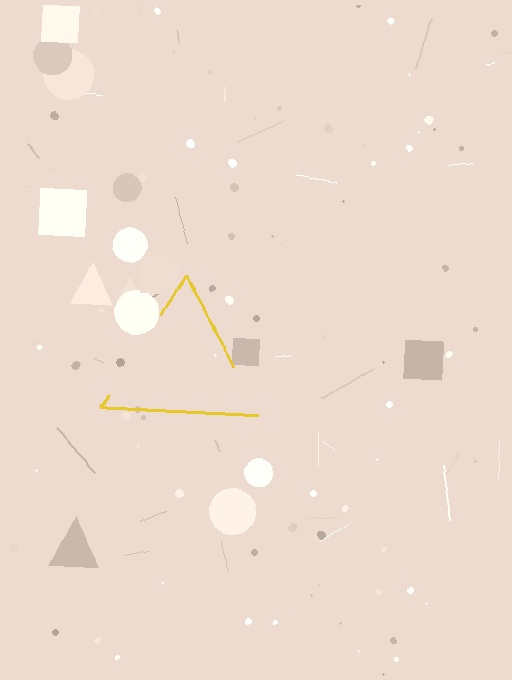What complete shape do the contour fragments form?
The contour fragments form a triangle.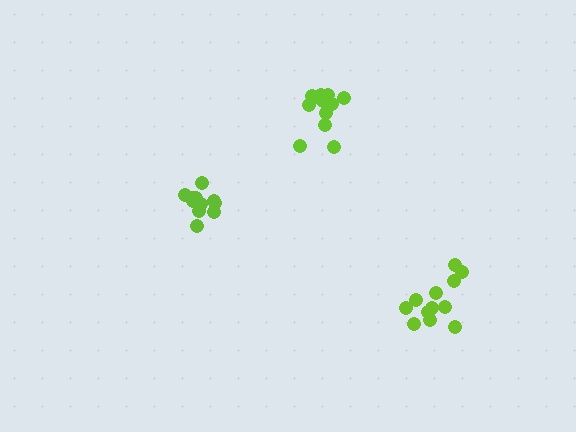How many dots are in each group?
Group 1: 11 dots, Group 2: 12 dots, Group 3: 12 dots (35 total).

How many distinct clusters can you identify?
There are 3 distinct clusters.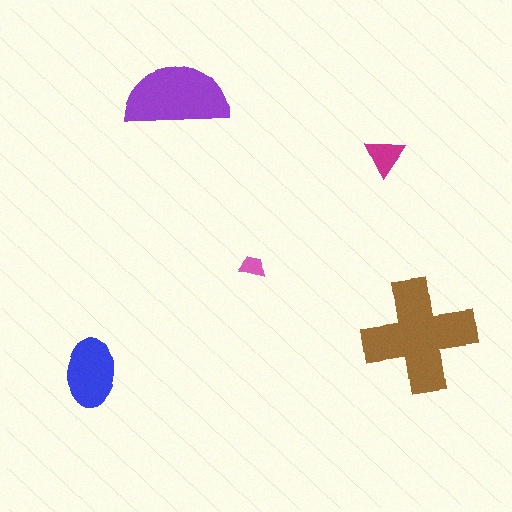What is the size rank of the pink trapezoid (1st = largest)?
5th.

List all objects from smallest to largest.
The pink trapezoid, the magenta triangle, the blue ellipse, the purple semicircle, the brown cross.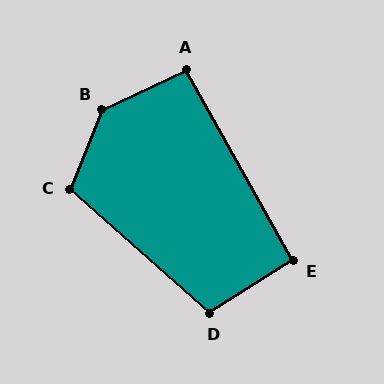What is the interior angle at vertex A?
Approximately 94 degrees (approximately right).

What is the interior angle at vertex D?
Approximately 106 degrees (obtuse).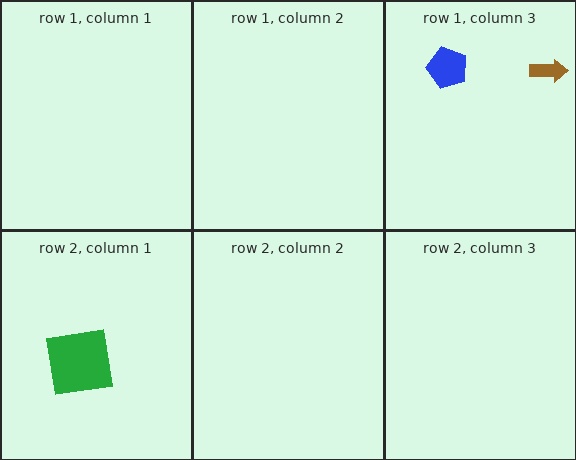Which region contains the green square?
The row 2, column 1 region.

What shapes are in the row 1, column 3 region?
The brown arrow, the blue pentagon.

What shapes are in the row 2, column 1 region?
The green square.